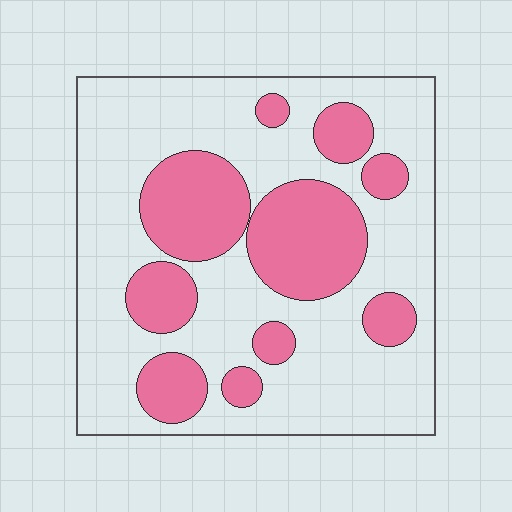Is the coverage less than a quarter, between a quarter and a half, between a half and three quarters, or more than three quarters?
Between a quarter and a half.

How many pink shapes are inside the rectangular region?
10.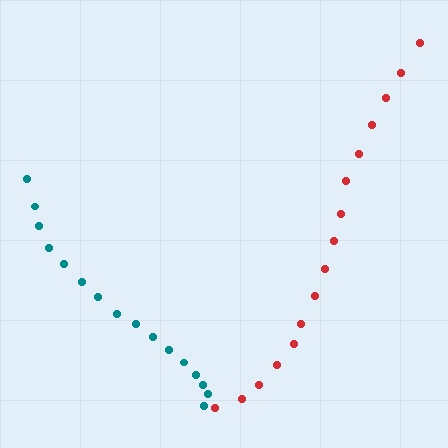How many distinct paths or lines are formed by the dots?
There are 2 distinct paths.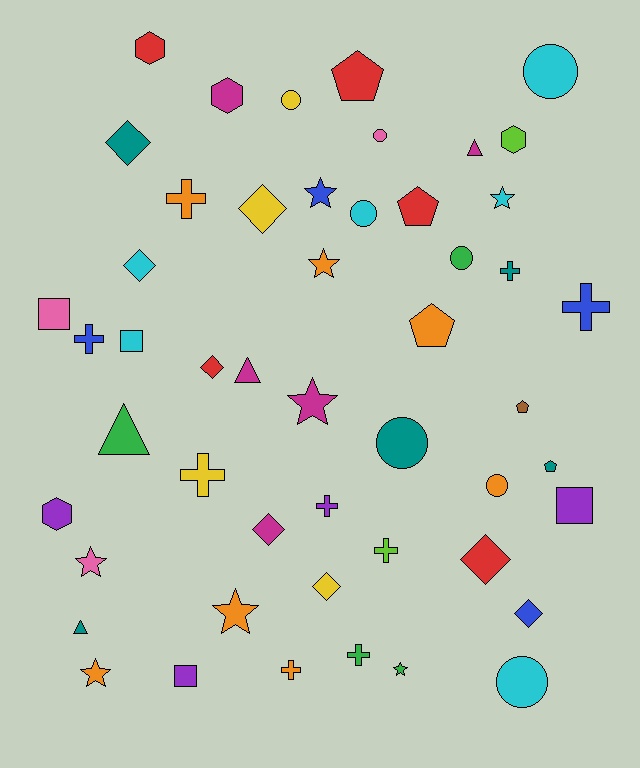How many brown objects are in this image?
There is 1 brown object.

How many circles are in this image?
There are 8 circles.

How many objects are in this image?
There are 50 objects.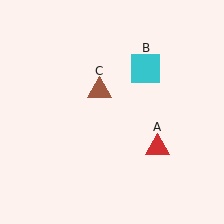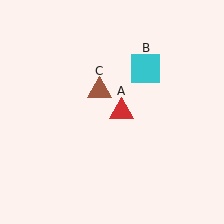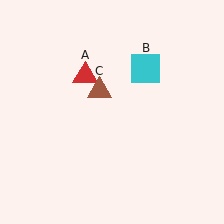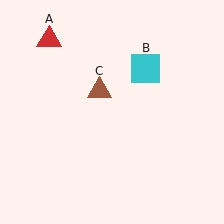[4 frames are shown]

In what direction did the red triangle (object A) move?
The red triangle (object A) moved up and to the left.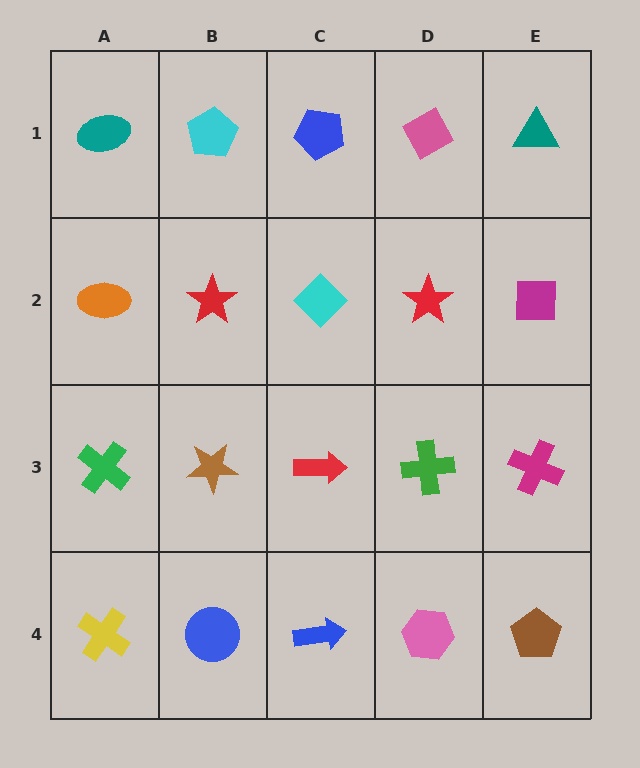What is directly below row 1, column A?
An orange ellipse.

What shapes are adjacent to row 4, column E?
A magenta cross (row 3, column E), a pink hexagon (row 4, column D).